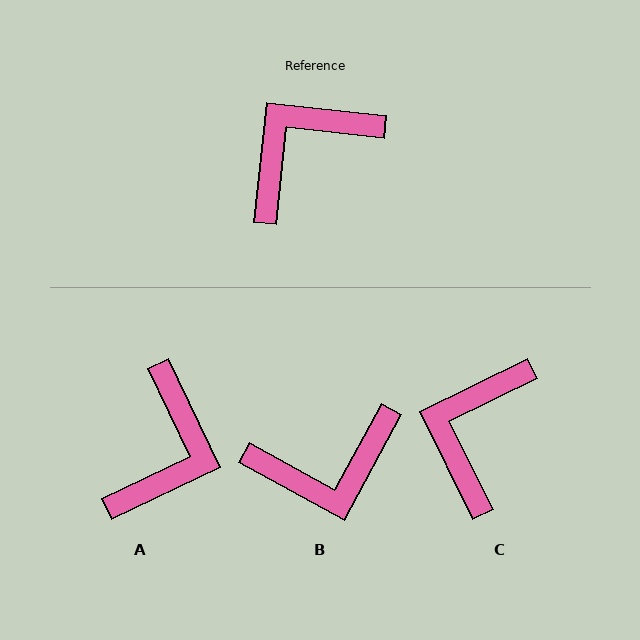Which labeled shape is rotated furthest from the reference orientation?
B, about 158 degrees away.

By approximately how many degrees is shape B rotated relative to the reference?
Approximately 158 degrees counter-clockwise.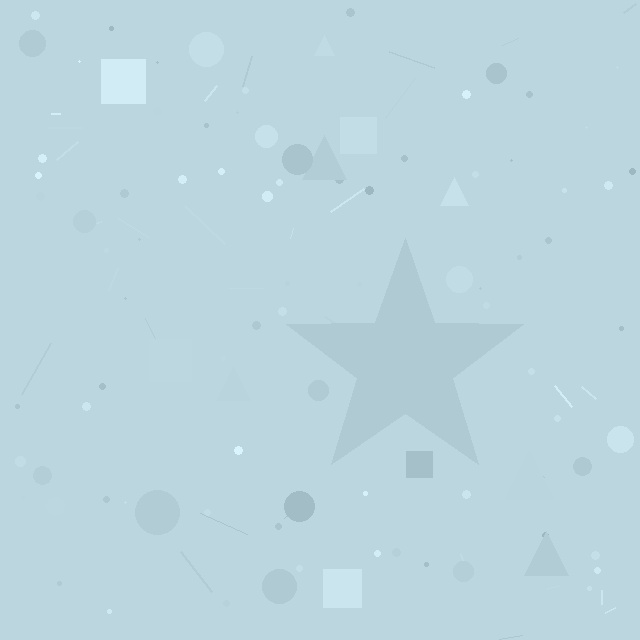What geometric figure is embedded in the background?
A star is embedded in the background.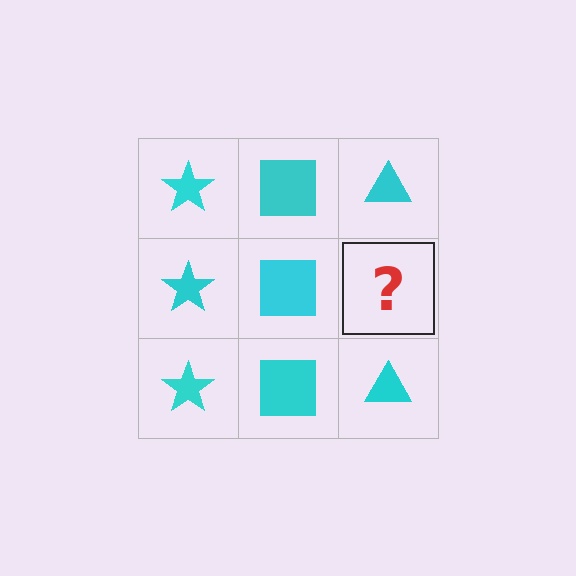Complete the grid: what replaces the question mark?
The question mark should be replaced with a cyan triangle.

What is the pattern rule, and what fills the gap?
The rule is that each column has a consistent shape. The gap should be filled with a cyan triangle.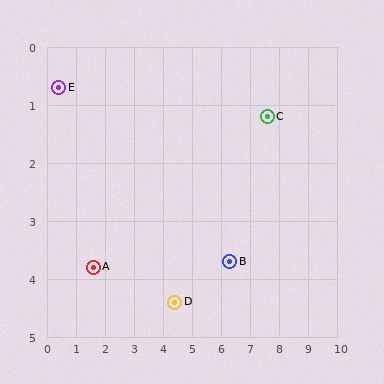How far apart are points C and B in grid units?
Points C and B are about 2.8 grid units apart.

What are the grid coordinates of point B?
Point B is at approximately (6.3, 3.7).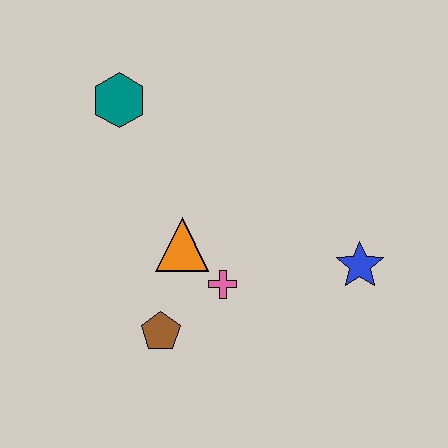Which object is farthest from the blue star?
The teal hexagon is farthest from the blue star.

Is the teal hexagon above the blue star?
Yes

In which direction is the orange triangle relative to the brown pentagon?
The orange triangle is above the brown pentagon.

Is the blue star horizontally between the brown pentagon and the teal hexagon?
No